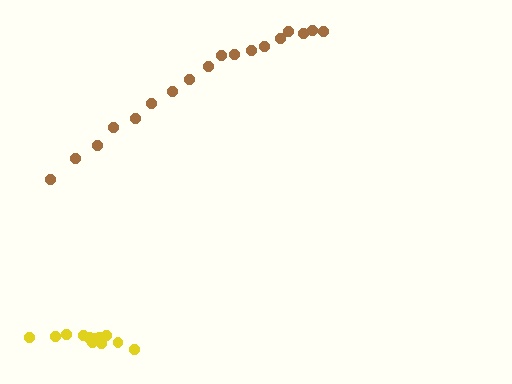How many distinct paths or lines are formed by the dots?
There are 2 distinct paths.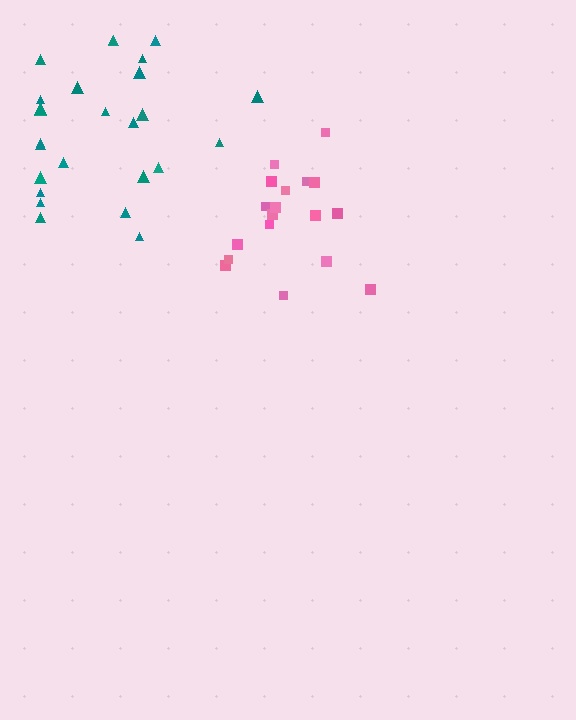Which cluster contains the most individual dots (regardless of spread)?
Teal (27).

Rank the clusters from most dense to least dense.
pink, teal.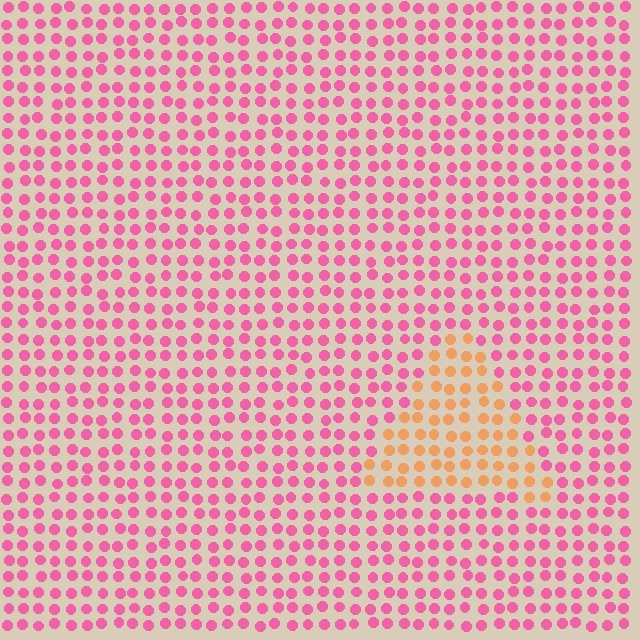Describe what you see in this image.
The image is filled with small pink elements in a uniform arrangement. A triangle-shaped region is visible where the elements are tinted to a slightly different hue, forming a subtle color boundary.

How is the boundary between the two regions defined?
The boundary is defined purely by a slight shift in hue (about 54 degrees). Spacing, size, and orientation are identical on both sides.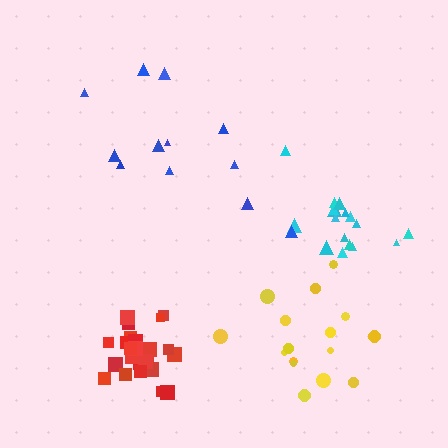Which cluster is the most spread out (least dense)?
Blue.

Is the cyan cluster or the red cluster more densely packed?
Red.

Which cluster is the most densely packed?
Red.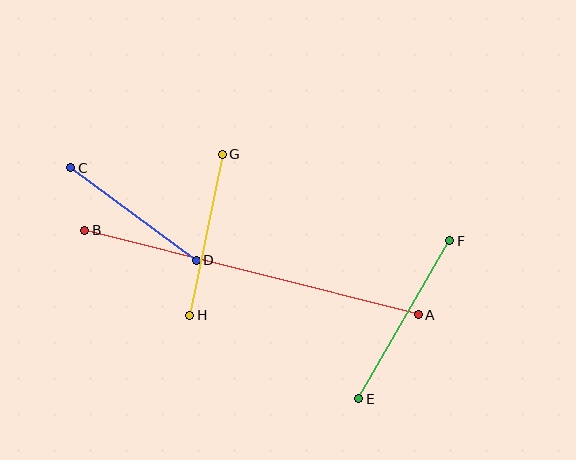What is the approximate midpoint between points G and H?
The midpoint is at approximately (206, 235) pixels.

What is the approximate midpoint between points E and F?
The midpoint is at approximately (404, 320) pixels.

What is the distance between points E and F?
The distance is approximately 182 pixels.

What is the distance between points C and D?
The distance is approximately 156 pixels.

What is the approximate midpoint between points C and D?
The midpoint is at approximately (134, 214) pixels.